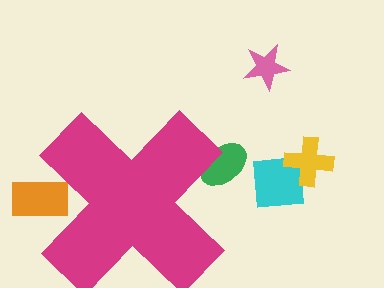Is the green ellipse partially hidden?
Yes, the green ellipse is partially hidden behind the magenta cross.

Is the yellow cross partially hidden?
No, the yellow cross is fully visible.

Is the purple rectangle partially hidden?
Yes, the purple rectangle is partially hidden behind the magenta cross.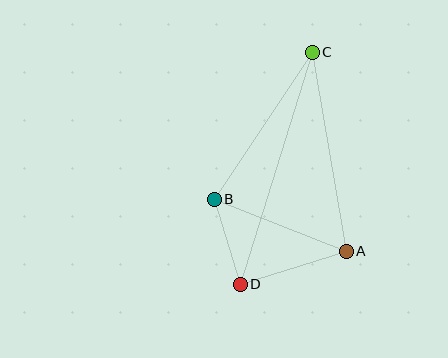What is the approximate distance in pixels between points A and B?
The distance between A and B is approximately 142 pixels.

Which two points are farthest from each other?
Points C and D are farthest from each other.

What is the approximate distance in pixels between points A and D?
The distance between A and D is approximately 111 pixels.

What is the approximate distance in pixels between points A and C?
The distance between A and C is approximately 202 pixels.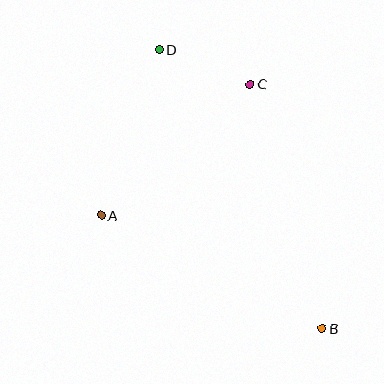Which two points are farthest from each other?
Points B and D are farthest from each other.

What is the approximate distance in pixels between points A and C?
The distance between A and C is approximately 199 pixels.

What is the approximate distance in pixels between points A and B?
The distance between A and B is approximately 248 pixels.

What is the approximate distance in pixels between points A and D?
The distance between A and D is approximately 176 pixels.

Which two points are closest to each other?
Points C and D are closest to each other.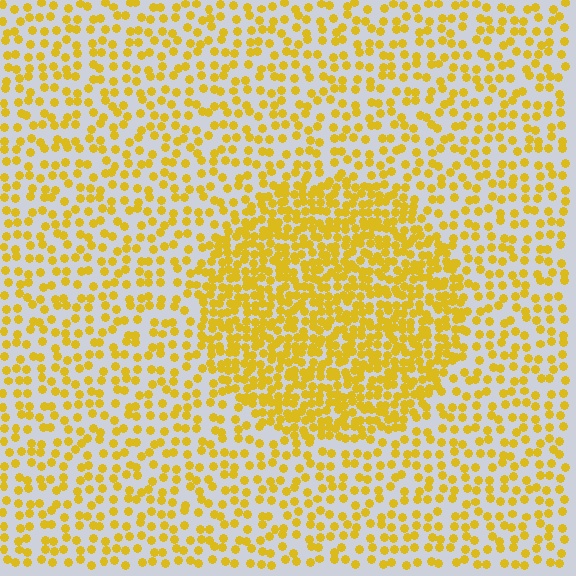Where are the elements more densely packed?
The elements are more densely packed inside the circle boundary.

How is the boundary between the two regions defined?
The boundary is defined by a change in element density (approximately 2.1x ratio). All elements are the same color, size, and shape.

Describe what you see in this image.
The image contains small yellow elements arranged at two different densities. A circle-shaped region is visible where the elements are more densely packed than the surrounding area.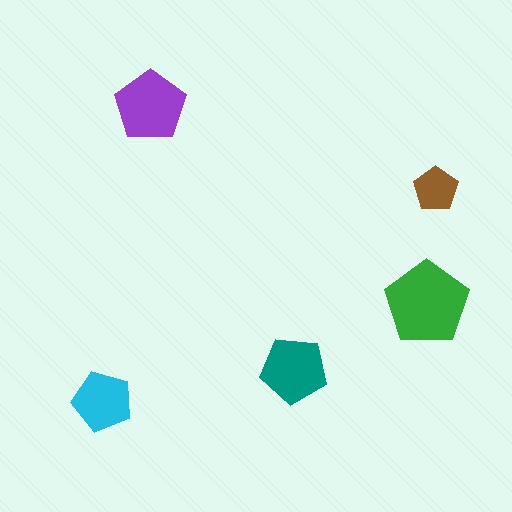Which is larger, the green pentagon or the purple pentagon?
The green one.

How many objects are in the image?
There are 5 objects in the image.